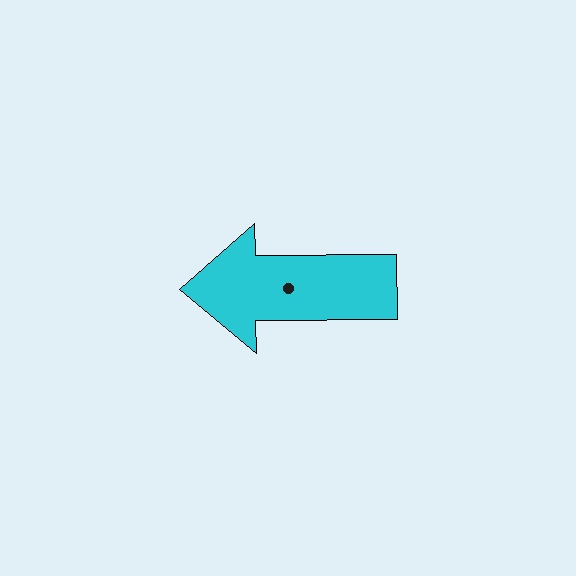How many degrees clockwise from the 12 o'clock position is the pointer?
Approximately 269 degrees.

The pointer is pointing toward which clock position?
Roughly 9 o'clock.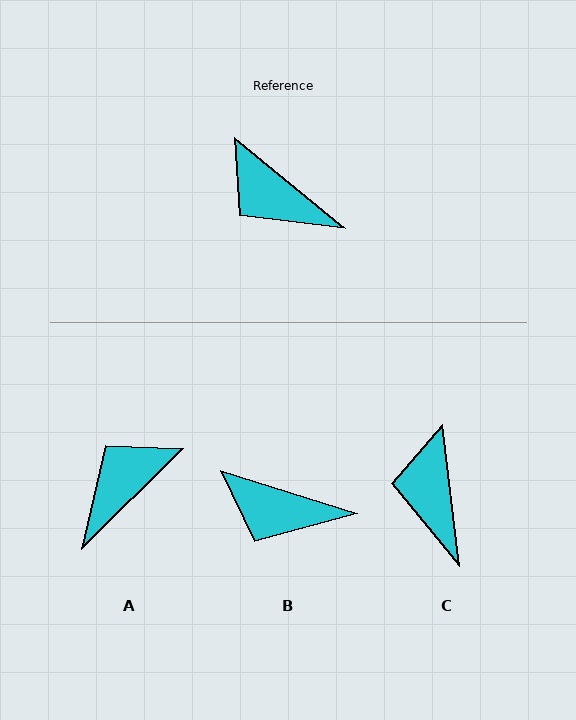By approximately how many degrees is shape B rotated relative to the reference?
Approximately 22 degrees counter-clockwise.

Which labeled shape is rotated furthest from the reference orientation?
A, about 96 degrees away.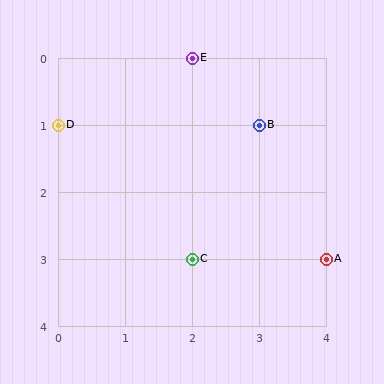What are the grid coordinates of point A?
Point A is at grid coordinates (4, 3).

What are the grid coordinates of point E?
Point E is at grid coordinates (2, 0).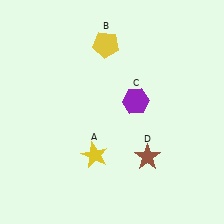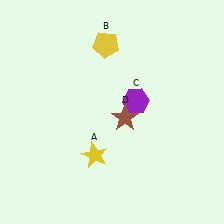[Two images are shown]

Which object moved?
The brown star (D) moved up.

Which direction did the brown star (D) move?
The brown star (D) moved up.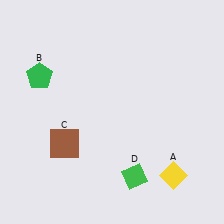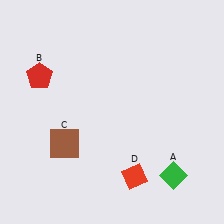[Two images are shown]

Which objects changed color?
A changed from yellow to green. B changed from green to red. D changed from green to red.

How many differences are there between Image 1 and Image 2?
There are 3 differences between the two images.